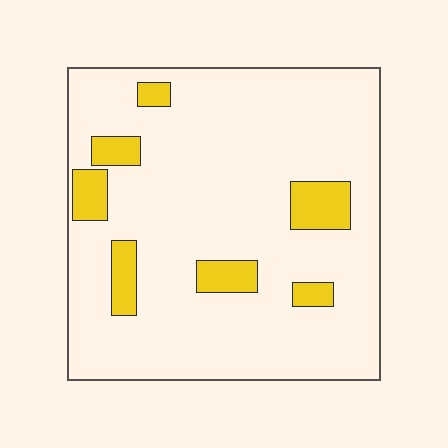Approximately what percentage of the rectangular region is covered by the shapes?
Approximately 10%.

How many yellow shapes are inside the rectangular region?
7.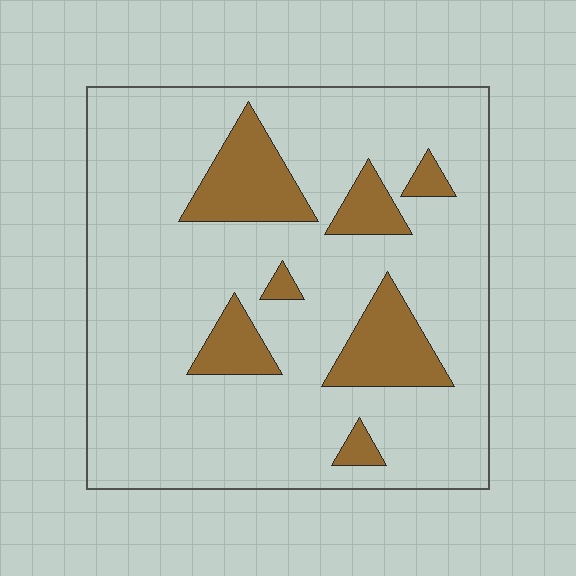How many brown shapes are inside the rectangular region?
7.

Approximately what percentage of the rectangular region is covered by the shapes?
Approximately 15%.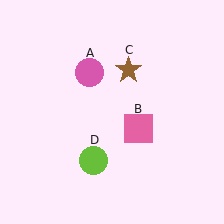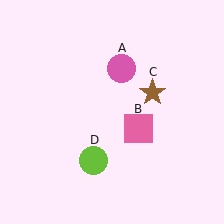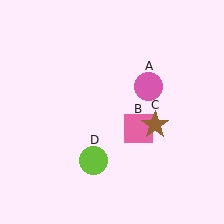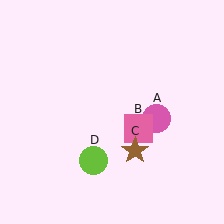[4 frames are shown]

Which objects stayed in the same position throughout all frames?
Pink square (object B) and lime circle (object D) remained stationary.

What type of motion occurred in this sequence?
The pink circle (object A), brown star (object C) rotated clockwise around the center of the scene.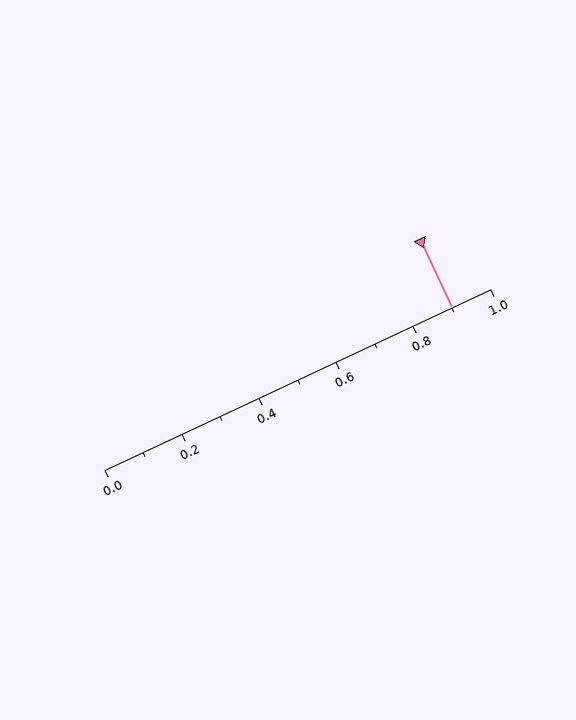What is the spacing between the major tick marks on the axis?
The major ticks are spaced 0.2 apart.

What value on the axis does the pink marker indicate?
The marker indicates approximately 0.9.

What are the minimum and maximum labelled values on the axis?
The axis runs from 0.0 to 1.0.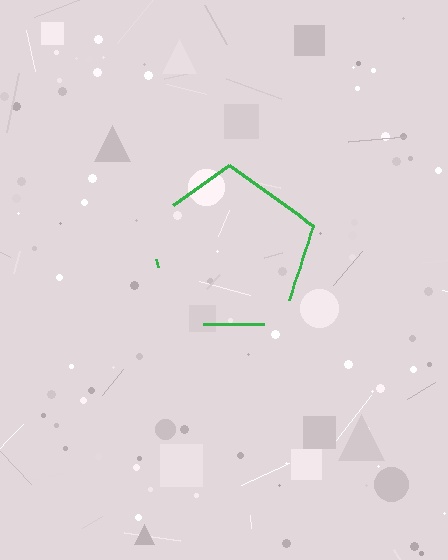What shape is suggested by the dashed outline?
The dashed outline suggests a pentagon.